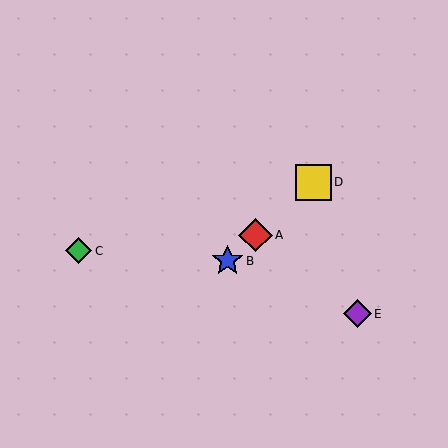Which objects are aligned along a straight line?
Objects A, B, D are aligned along a straight line.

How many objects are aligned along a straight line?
3 objects (A, B, D) are aligned along a straight line.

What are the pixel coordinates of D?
Object D is at (314, 182).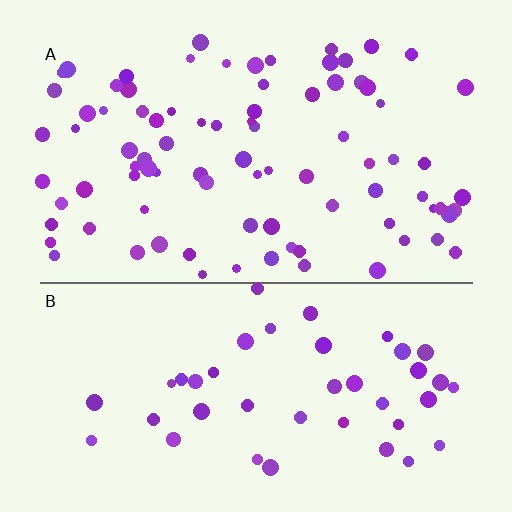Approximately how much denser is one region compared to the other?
Approximately 2.0× — region A over region B.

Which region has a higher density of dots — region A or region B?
A (the top).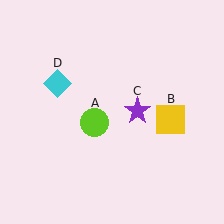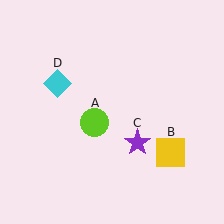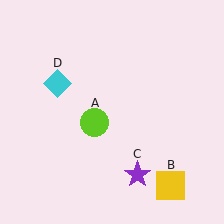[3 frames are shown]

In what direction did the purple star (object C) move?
The purple star (object C) moved down.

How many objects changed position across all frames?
2 objects changed position: yellow square (object B), purple star (object C).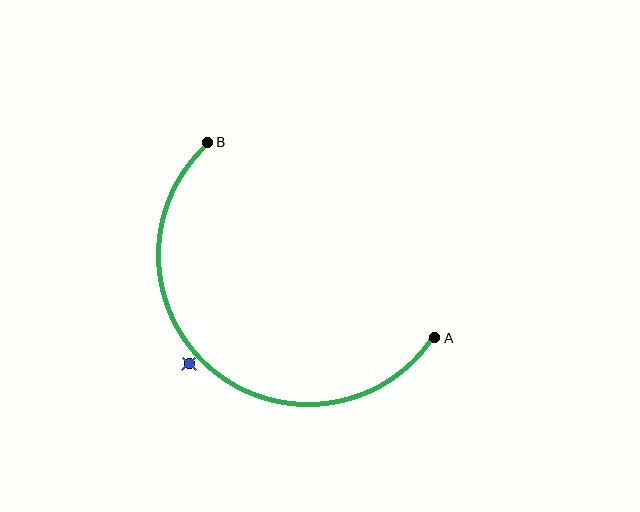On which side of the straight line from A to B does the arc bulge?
The arc bulges below and to the left of the straight line connecting A and B.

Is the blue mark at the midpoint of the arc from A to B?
No — the blue mark does not lie on the arc at all. It sits slightly outside the curve.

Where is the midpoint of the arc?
The arc midpoint is the point on the curve farthest from the straight line joining A and B. It sits below and to the left of that line.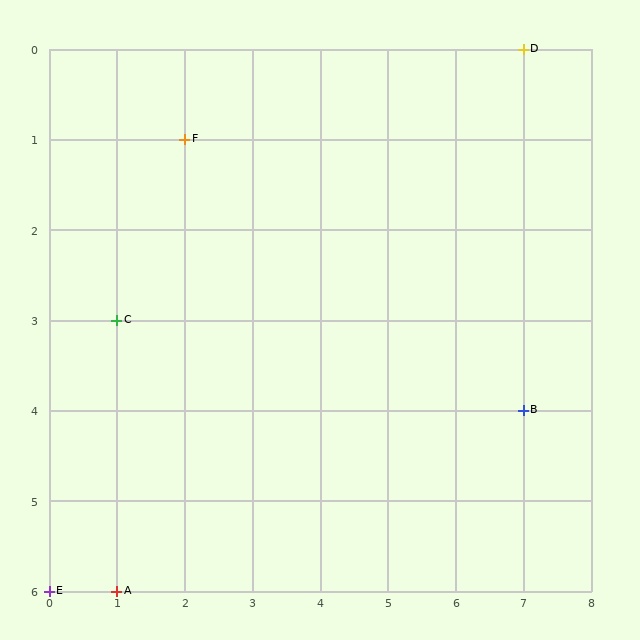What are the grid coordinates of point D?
Point D is at grid coordinates (7, 0).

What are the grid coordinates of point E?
Point E is at grid coordinates (0, 6).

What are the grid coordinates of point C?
Point C is at grid coordinates (1, 3).